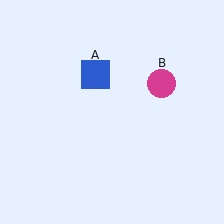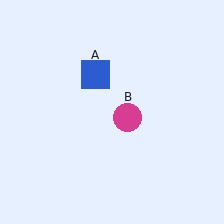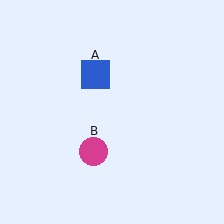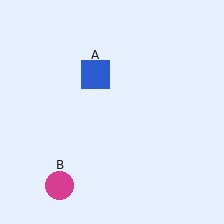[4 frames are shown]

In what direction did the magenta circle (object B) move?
The magenta circle (object B) moved down and to the left.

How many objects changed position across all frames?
1 object changed position: magenta circle (object B).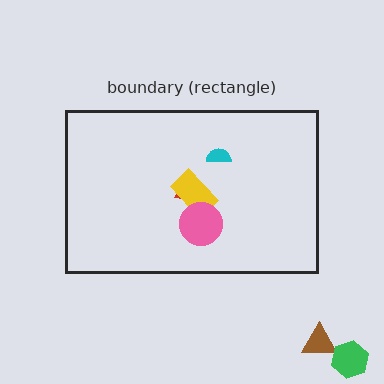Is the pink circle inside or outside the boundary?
Inside.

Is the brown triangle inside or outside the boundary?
Outside.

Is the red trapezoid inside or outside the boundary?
Inside.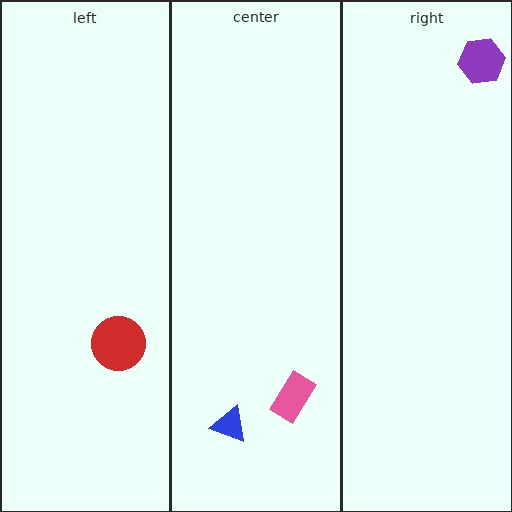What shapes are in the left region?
The red circle.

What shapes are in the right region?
The purple hexagon.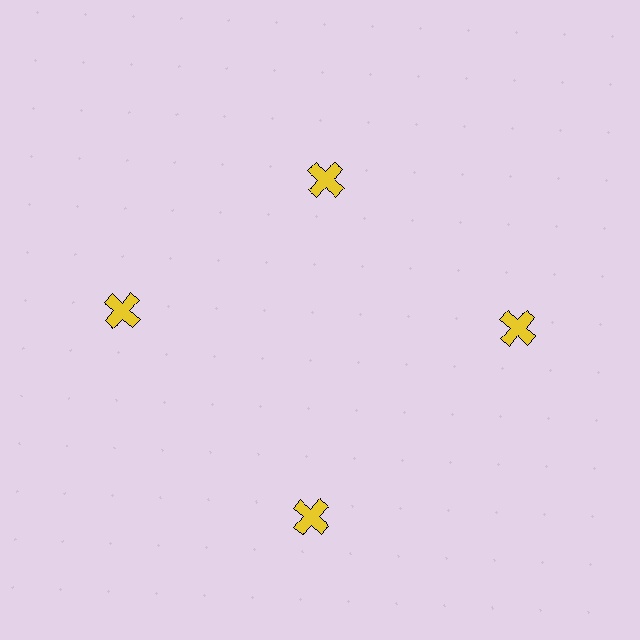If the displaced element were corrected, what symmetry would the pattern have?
It would have 4-fold rotational symmetry — the pattern would map onto itself every 90 degrees.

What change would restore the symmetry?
The symmetry would be restored by moving it outward, back onto the ring so that all 4 crosses sit at equal angles and equal distance from the center.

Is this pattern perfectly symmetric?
No. The 4 yellow crosses are arranged in a ring, but one element near the 12 o'clock position is pulled inward toward the center, breaking the 4-fold rotational symmetry.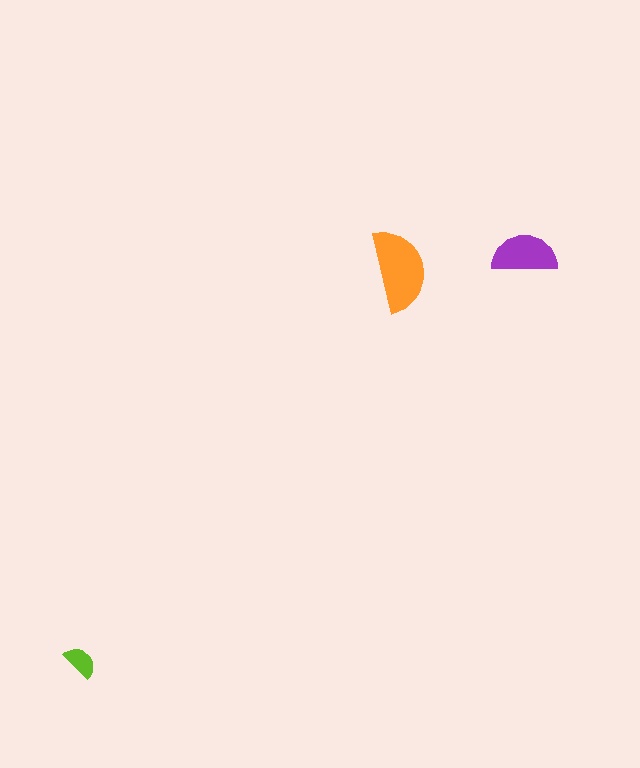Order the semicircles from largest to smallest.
the orange one, the purple one, the lime one.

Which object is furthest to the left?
The lime semicircle is leftmost.